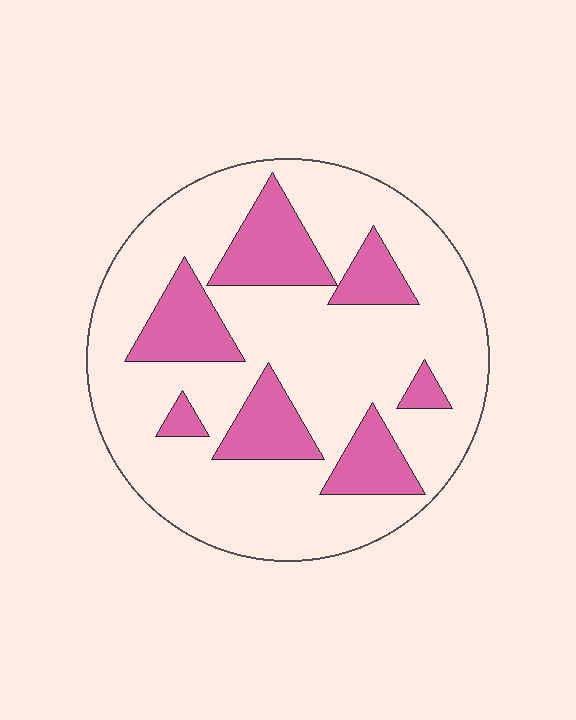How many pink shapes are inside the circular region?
7.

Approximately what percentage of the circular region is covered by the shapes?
Approximately 25%.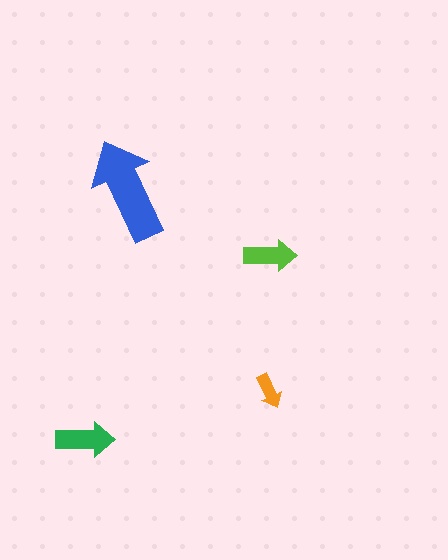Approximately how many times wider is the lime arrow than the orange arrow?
About 1.5 times wider.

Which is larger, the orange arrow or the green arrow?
The green one.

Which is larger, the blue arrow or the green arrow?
The blue one.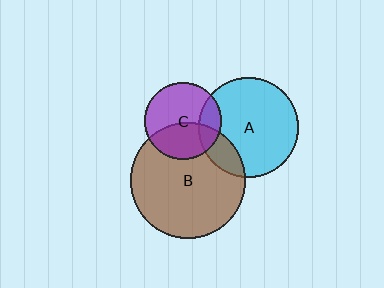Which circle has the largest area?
Circle B (brown).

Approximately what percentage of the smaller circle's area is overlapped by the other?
Approximately 40%.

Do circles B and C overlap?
Yes.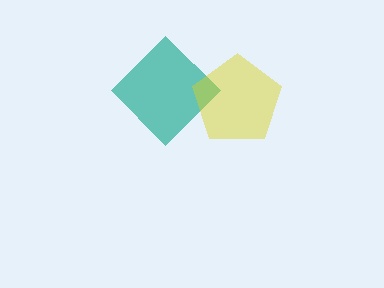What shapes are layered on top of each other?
The layered shapes are: a teal diamond, a yellow pentagon.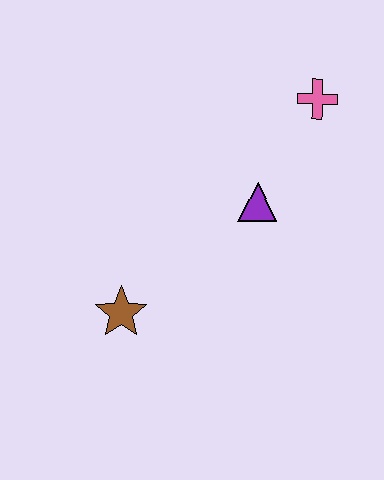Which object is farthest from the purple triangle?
The brown star is farthest from the purple triangle.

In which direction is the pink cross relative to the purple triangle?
The pink cross is above the purple triangle.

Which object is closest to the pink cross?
The purple triangle is closest to the pink cross.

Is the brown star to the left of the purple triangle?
Yes